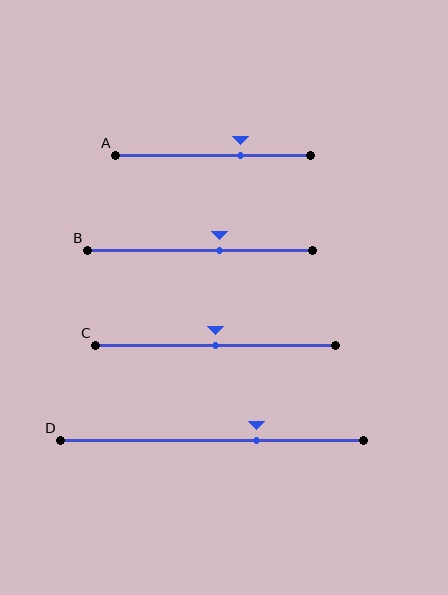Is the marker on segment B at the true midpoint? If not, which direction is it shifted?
No, the marker on segment B is shifted to the right by about 9% of the segment length.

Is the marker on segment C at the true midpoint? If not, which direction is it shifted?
Yes, the marker on segment C is at the true midpoint.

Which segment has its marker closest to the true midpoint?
Segment C has its marker closest to the true midpoint.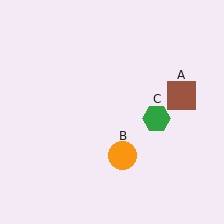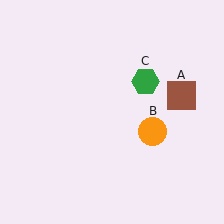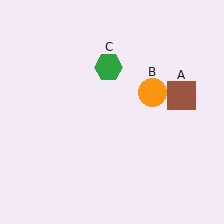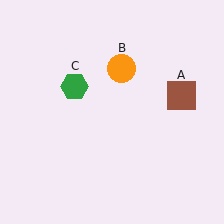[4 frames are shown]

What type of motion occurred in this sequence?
The orange circle (object B), green hexagon (object C) rotated counterclockwise around the center of the scene.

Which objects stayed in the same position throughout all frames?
Brown square (object A) remained stationary.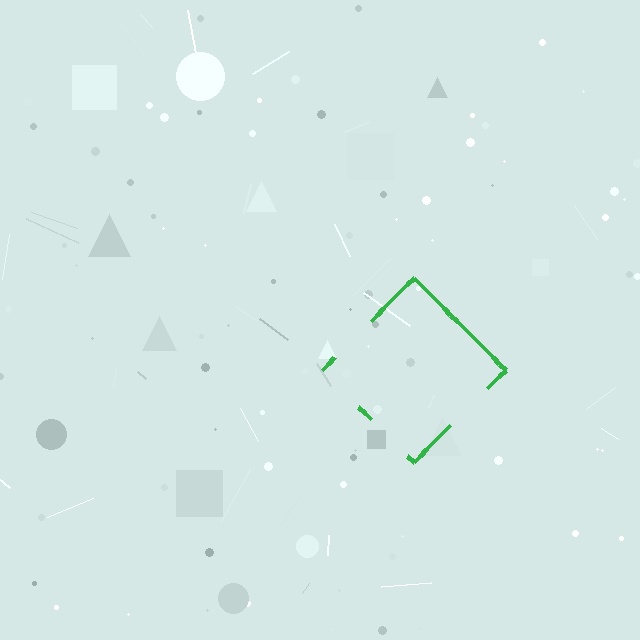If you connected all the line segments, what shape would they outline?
They would outline a diamond.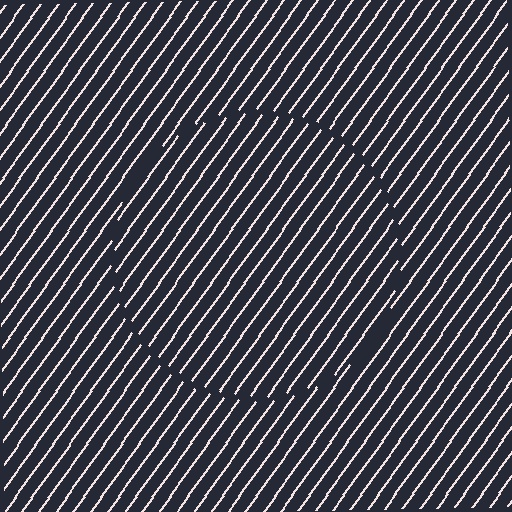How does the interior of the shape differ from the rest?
The interior of the shape contains the same grating, shifted by half a period — the contour is defined by the phase discontinuity where line-ends from the inner and outer gratings abut.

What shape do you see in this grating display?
An illusory circle. The interior of the shape contains the same grating, shifted by half a period — the contour is defined by the phase discontinuity where line-ends from the inner and outer gratings abut.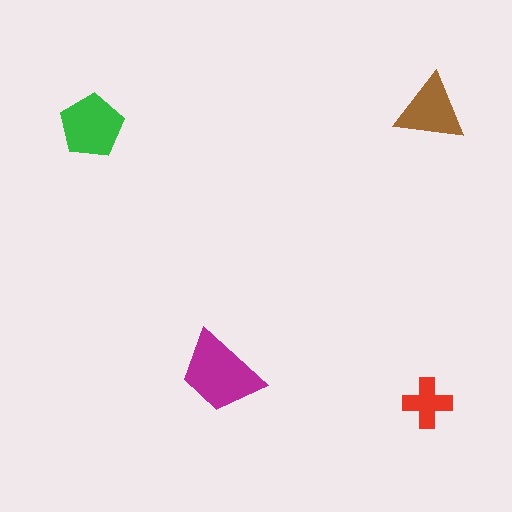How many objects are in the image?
There are 4 objects in the image.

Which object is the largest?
The magenta trapezoid.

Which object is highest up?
The brown triangle is topmost.